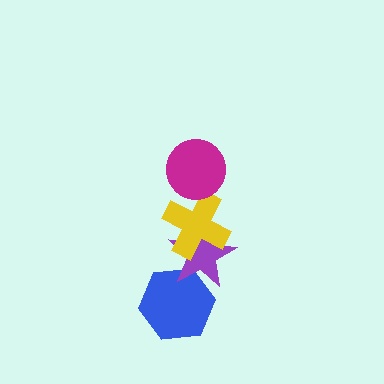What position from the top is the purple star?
The purple star is 3rd from the top.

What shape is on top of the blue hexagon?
The purple star is on top of the blue hexagon.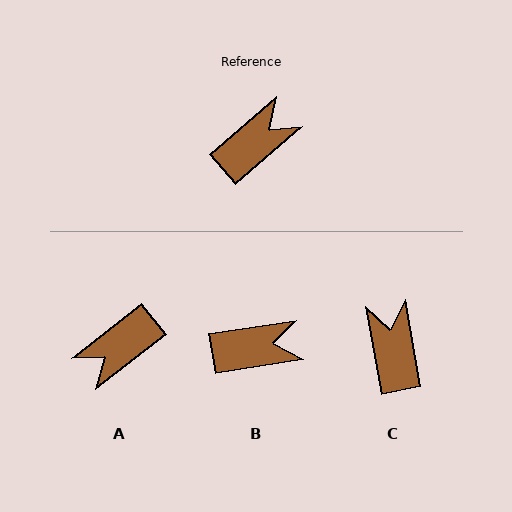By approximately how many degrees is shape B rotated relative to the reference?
Approximately 32 degrees clockwise.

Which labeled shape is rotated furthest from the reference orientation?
A, about 177 degrees away.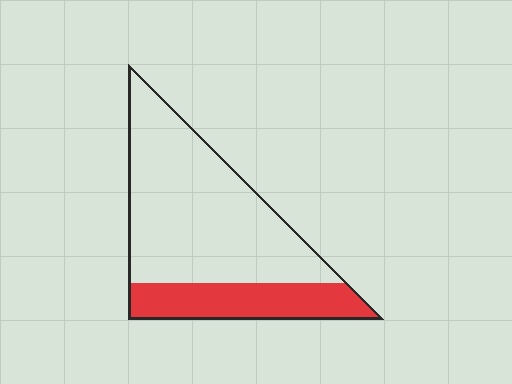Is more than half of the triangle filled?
No.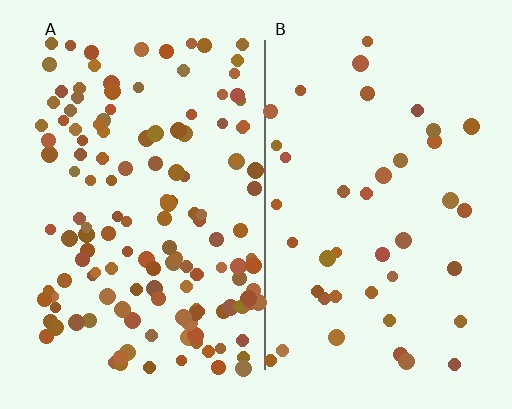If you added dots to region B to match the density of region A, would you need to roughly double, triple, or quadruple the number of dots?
Approximately triple.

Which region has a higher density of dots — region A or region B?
A (the left).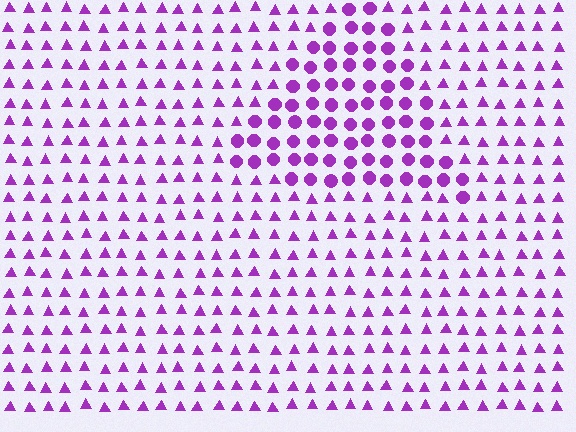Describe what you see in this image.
The image is filled with small purple elements arranged in a uniform grid. A triangle-shaped region contains circles, while the surrounding area contains triangles. The boundary is defined purely by the change in element shape.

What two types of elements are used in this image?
The image uses circles inside the triangle region and triangles outside it.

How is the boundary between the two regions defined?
The boundary is defined by a change in element shape: circles inside vs. triangles outside. All elements share the same color and spacing.